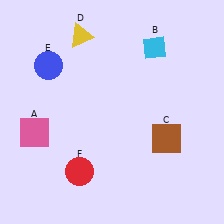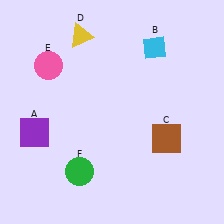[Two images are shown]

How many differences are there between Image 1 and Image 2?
There are 3 differences between the two images.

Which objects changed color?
A changed from pink to purple. E changed from blue to pink. F changed from red to green.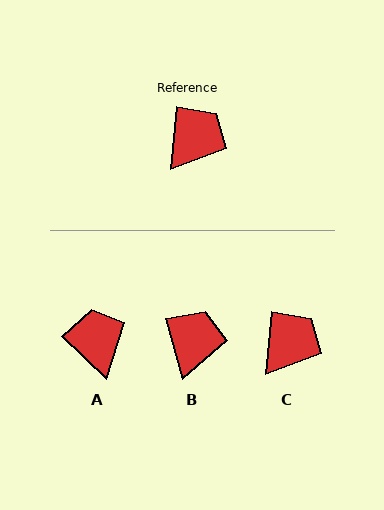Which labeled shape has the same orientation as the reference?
C.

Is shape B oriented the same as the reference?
No, it is off by about 21 degrees.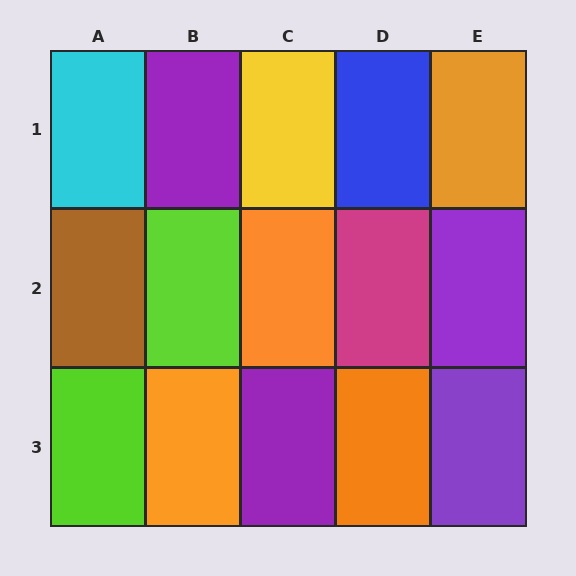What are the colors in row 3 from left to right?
Lime, orange, purple, orange, purple.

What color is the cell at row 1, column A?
Cyan.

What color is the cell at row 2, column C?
Orange.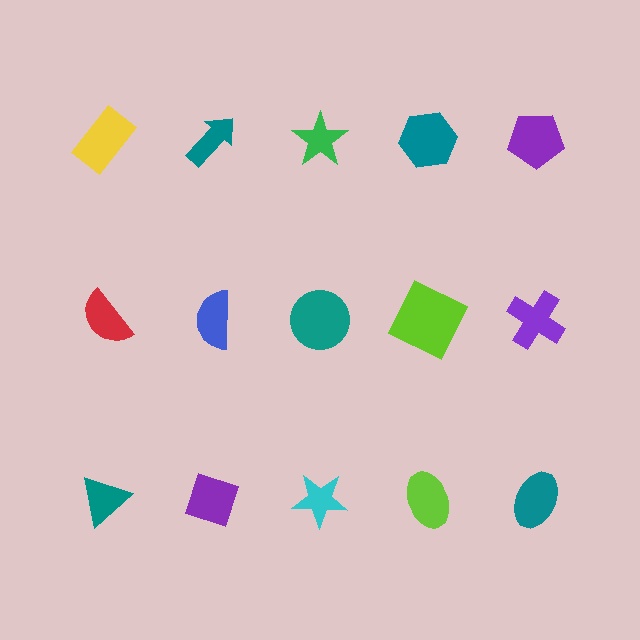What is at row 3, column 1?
A teal triangle.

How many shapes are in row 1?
5 shapes.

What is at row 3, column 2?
A purple diamond.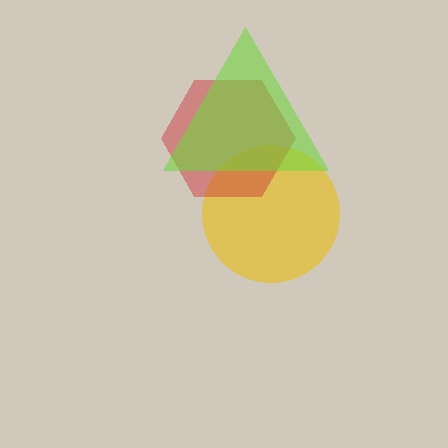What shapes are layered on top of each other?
The layered shapes are: a yellow circle, a red hexagon, a lime triangle.